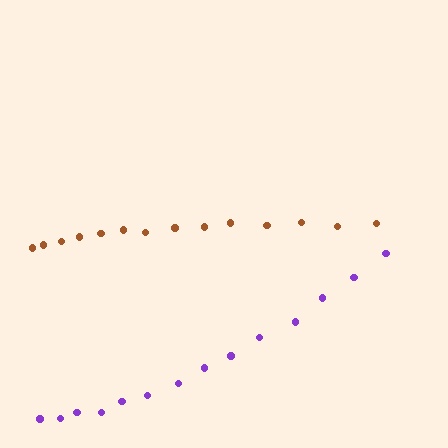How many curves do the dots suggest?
There are 2 distinct paths.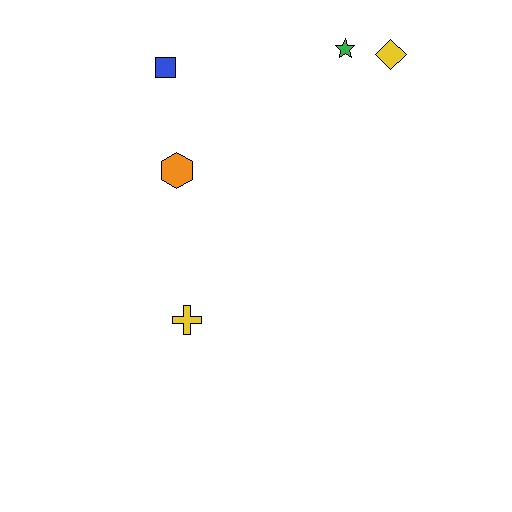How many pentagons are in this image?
There are no pentagons.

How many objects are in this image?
There are 5 objects.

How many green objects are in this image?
There is 1 green object.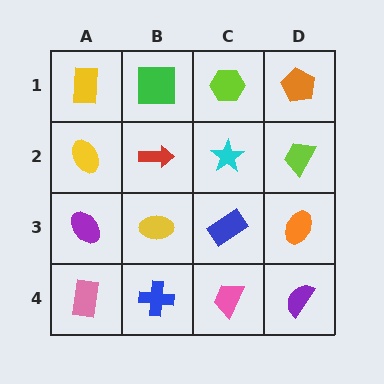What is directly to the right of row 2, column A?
A red arrow.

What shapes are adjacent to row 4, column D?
An orange ellipse (row 3, column D), a pink trapezoid (row 4, column C).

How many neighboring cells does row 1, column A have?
2.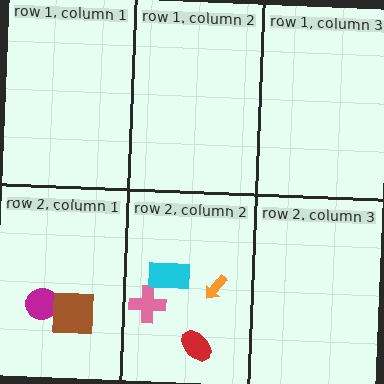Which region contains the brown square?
The row 2, column 1 region.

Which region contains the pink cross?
The row 2, column 2 region.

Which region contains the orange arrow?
The row 2, column 2 region.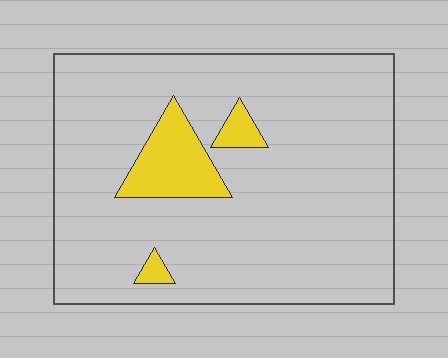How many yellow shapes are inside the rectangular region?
3.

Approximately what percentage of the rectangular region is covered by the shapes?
Approximately 10%.